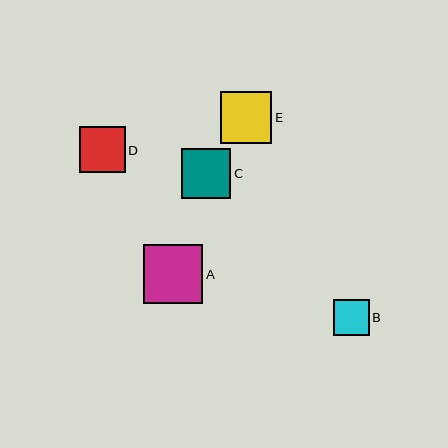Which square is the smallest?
Square B is the smallest with a size of approximately 36 pixels.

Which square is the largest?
Square A is the largest with a size of approximately 60 pixels.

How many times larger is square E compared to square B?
Square E is approximately 1.4 times the size of square B.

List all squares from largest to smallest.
From largest to smallest: A, E, C, D, B.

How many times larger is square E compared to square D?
Square E is approximately 1.1 times the size of square D.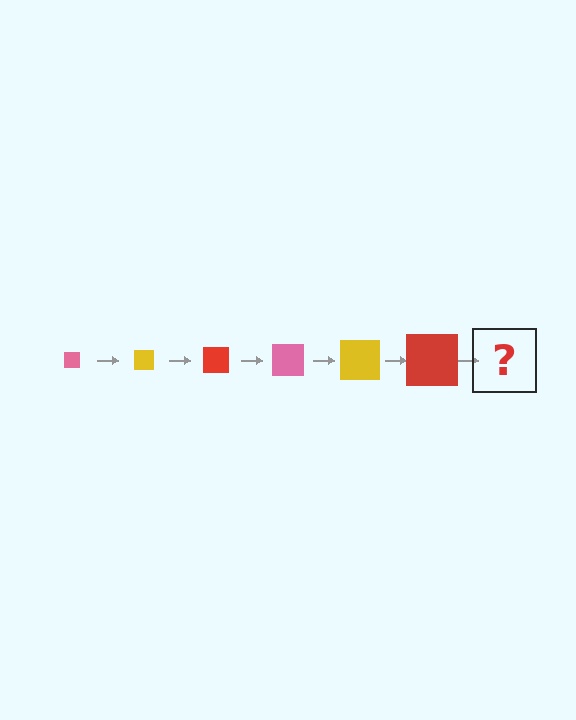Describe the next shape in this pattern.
It should be a pink square, larger than the previous one.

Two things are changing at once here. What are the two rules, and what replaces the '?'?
The two rules are that the square grows larger each step and the color cycles through pink, yellow, and red. The '?' should be a pink square, larger than the previous one.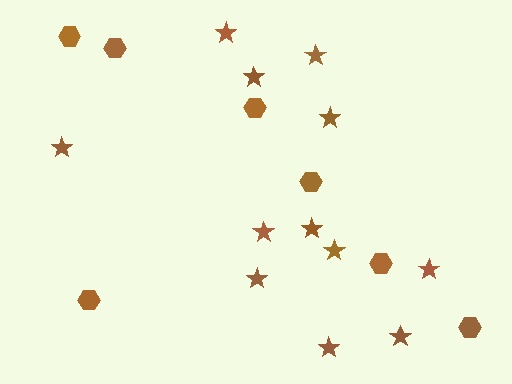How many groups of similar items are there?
There are 2 groups: one group of stars (12) and one group of hexagons (7).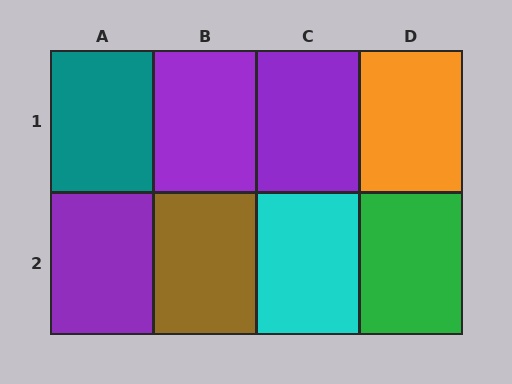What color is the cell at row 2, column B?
Brown.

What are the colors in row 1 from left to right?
Teal, purple, purple, orange.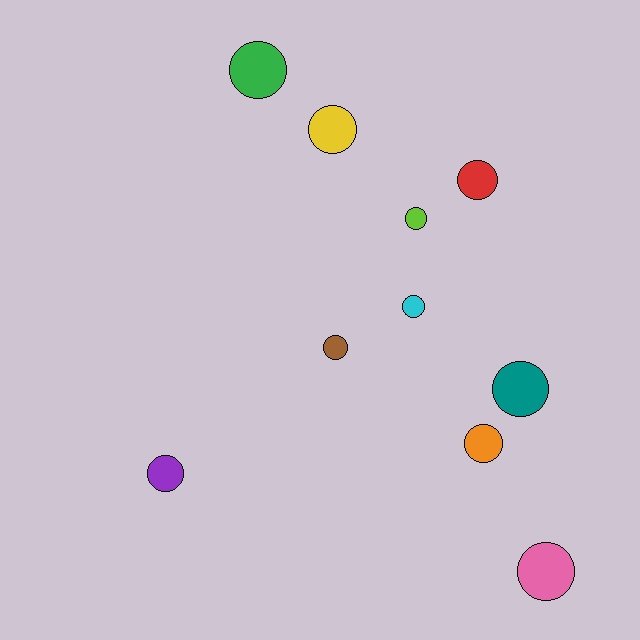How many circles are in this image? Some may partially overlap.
There are 10 circles.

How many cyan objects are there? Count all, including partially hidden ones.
There is 1 cyan object.